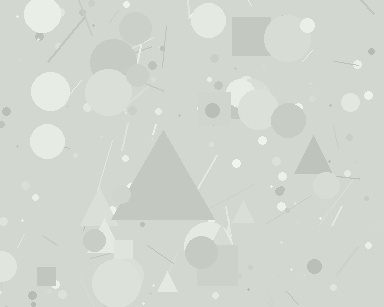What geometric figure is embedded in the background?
A triangle is embedded in the background.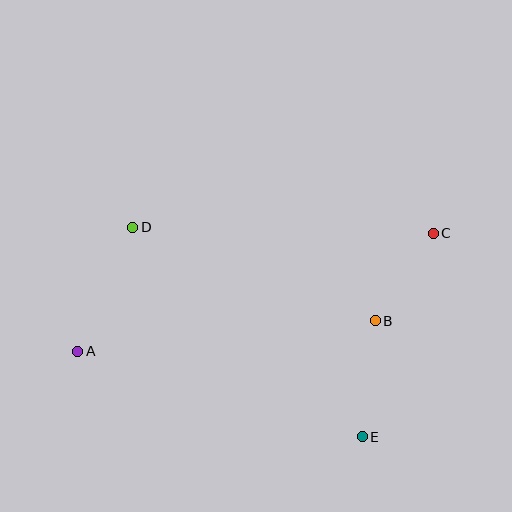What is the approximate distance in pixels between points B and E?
The distance between B and E is approximately 117 pixels.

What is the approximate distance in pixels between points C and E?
The distance between C and E is approximately 216 pixels.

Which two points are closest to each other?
Points B and C are closest to each other.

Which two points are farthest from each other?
Points A and C are farthest from each other.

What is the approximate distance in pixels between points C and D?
The distance between C and D is approximately 301 pixels.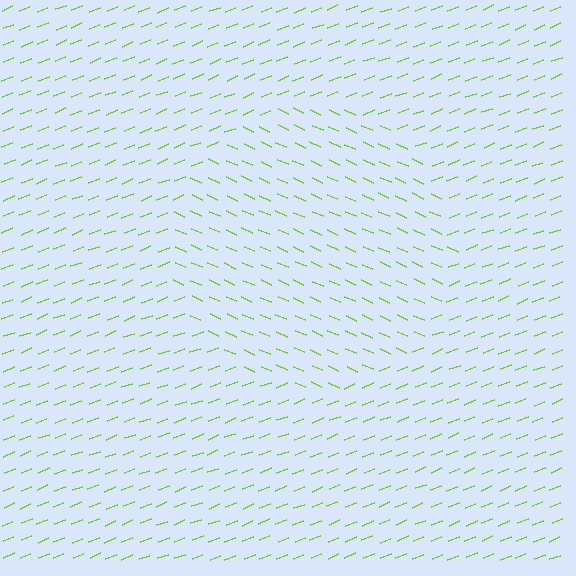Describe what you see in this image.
The image is filled with small lime line segments. A circle region in the image has lines oriented differently from the surrounding lines, creating a visible texture boundary.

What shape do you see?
I see a circle.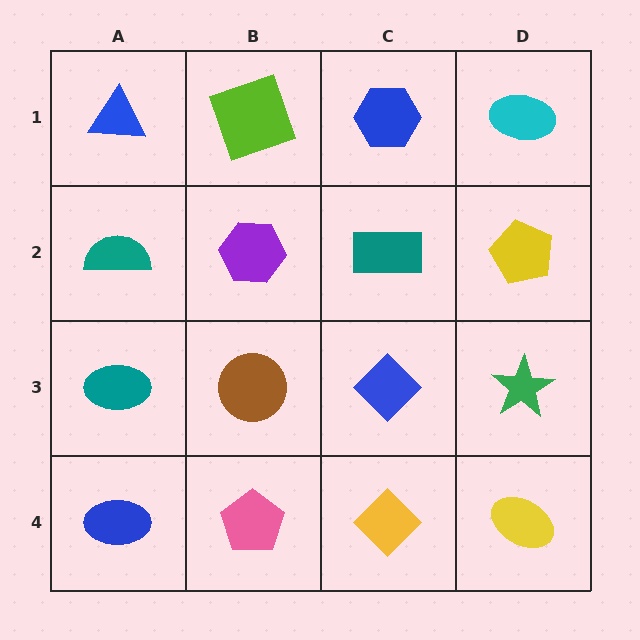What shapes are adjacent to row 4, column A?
A teal ellipse (row 3, column A), a pink pentagon (row 4, column B).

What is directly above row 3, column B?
A purple hexagon.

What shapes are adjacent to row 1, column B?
A purple hexagon (row 2, column B), a blue triangle (row 1, column A), a blue hexagon (row 1, column C).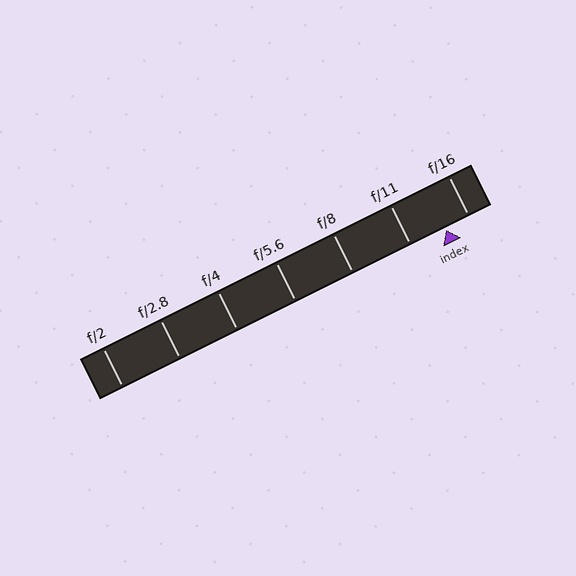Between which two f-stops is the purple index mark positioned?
The index mark is between f/11 and f/16.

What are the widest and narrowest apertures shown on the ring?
The widest aperture shown is f/2 and the narrowest is f/16.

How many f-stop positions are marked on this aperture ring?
There are 7 f-stop positions marked.